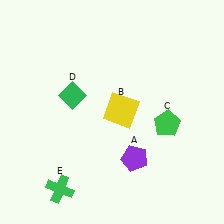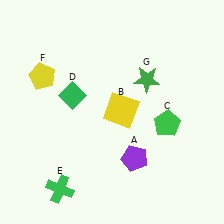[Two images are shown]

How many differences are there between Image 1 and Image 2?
There are 2 differences between the two images.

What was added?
A yellow pentagon (F), a green star (G) were added in Image 2.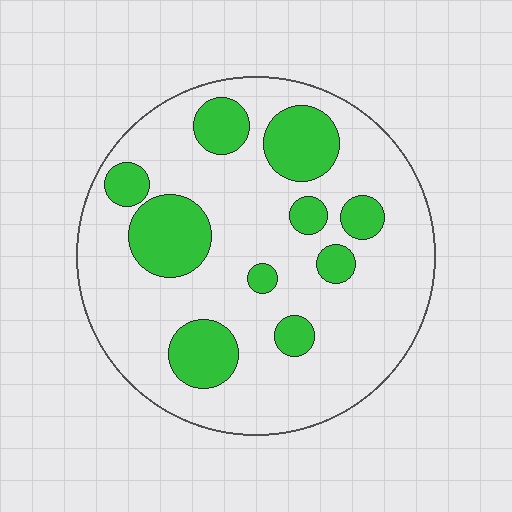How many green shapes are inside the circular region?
10.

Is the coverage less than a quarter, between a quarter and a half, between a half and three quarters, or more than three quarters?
Less than a quarter.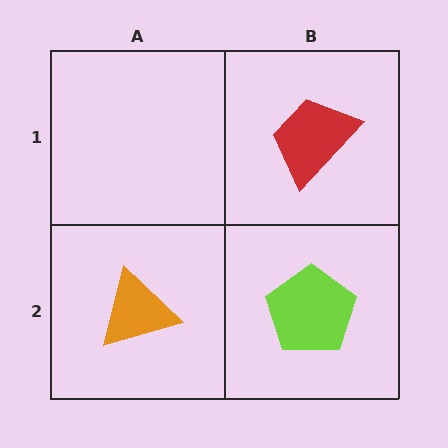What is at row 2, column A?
An orange triangle.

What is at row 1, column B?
A red trapezoid.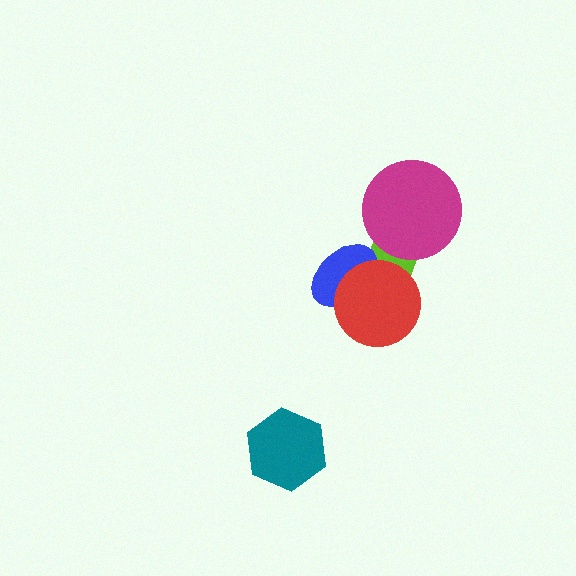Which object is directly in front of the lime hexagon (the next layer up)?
The blue ellipse is directly in front of the lime hexagon.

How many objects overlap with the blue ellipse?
2 objects overlap with the blue ellipse.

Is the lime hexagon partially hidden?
Yes, it is partially covered by another shape.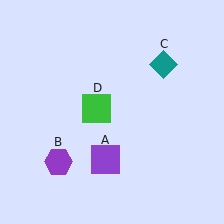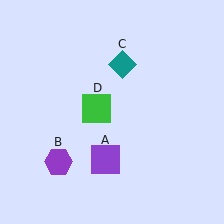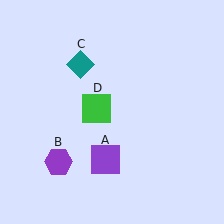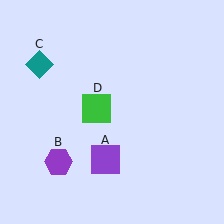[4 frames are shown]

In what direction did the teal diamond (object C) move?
The teal diamond (object C) moved left.